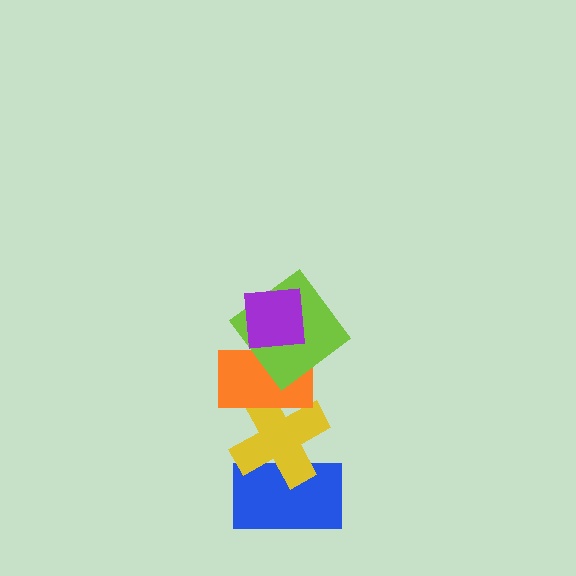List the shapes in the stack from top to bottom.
From top to bottom: the purple square, the lime diamond, the orange rectangle, the yellow cross, the blue rectangle.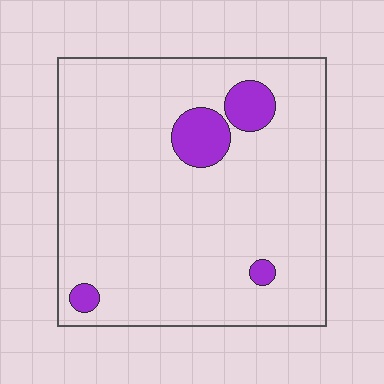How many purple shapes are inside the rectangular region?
4.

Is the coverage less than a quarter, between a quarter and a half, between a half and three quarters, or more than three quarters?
Less than a quarter.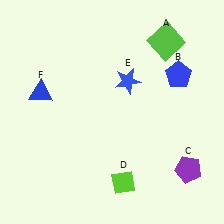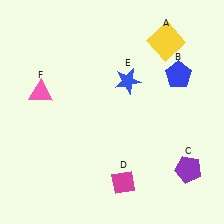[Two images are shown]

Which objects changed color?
A changed from lime to yellow. D changed from lime to magenta. F changed from blue to pink.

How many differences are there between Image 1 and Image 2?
There are 3 differences between the two images.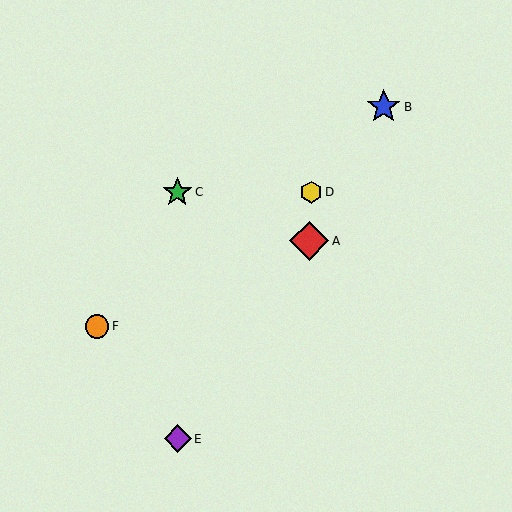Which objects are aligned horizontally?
Objects C, D are aligned horizontally.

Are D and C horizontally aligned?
Yes, both are at y≈192.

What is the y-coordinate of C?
Object C is at y≈192.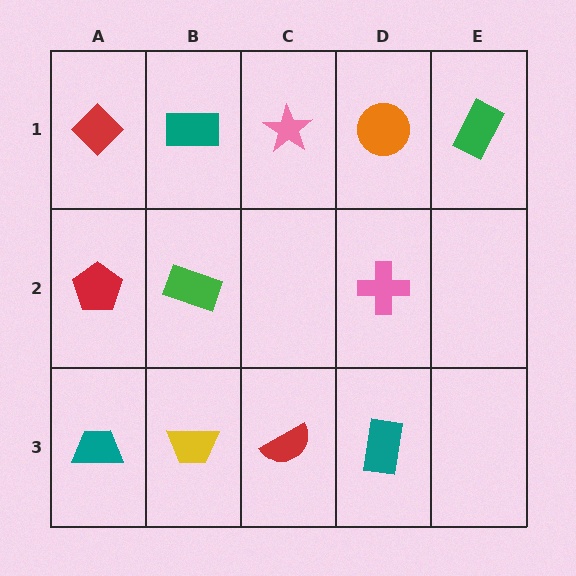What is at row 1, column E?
A green rectangle.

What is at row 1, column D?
An orange circle.